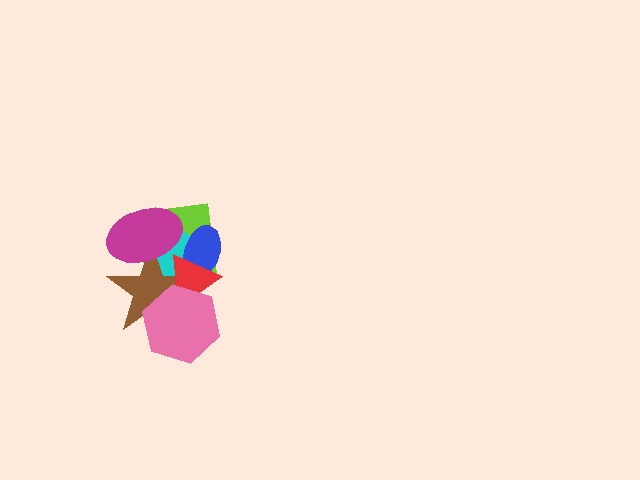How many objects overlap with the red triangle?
5 objects overlap with the red triangle.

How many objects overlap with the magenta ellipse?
3 objects overlap with the magenta ellipse.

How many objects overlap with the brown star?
6 objects overlap with the brown star.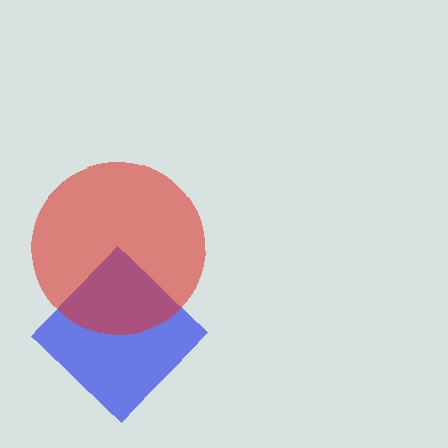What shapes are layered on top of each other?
The layered shapes are: a blue diamond, a red circle.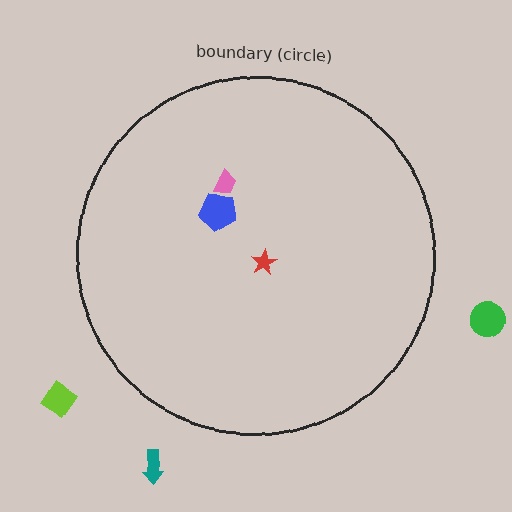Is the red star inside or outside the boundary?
Inside.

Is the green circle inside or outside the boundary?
Outside.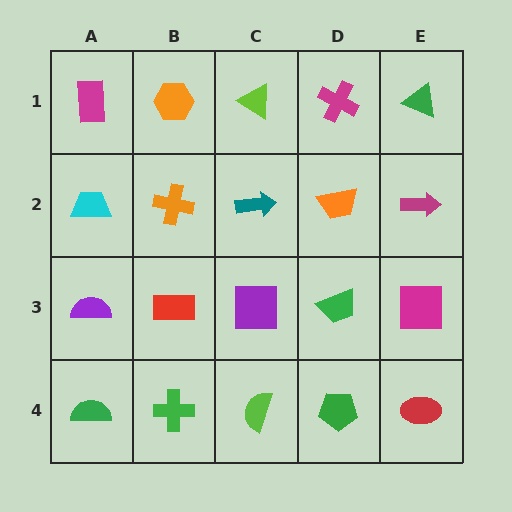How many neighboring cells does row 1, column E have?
2.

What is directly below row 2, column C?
A purple square.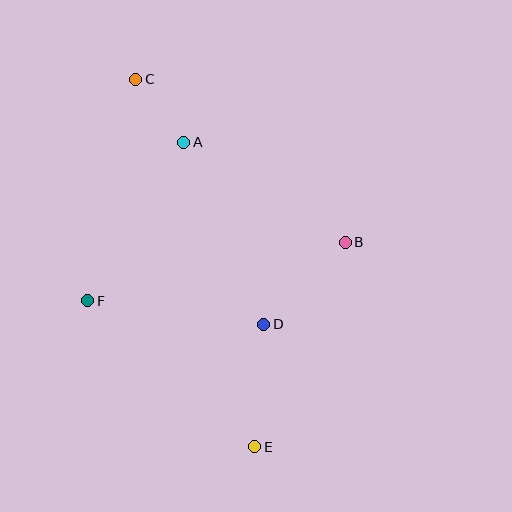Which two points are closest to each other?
Points A and C are closest to each other.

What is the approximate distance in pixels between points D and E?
The distance between D and E is approximately 123 pixels.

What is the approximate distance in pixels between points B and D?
The distance between B and D is approximately 116 pixels.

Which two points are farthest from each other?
Points C and E are farthest from each other.